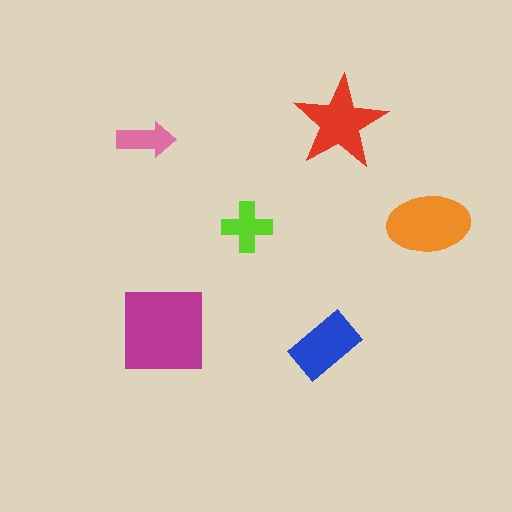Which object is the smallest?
The pink arrow.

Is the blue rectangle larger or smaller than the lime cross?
Larger.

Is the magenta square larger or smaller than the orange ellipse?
Larger.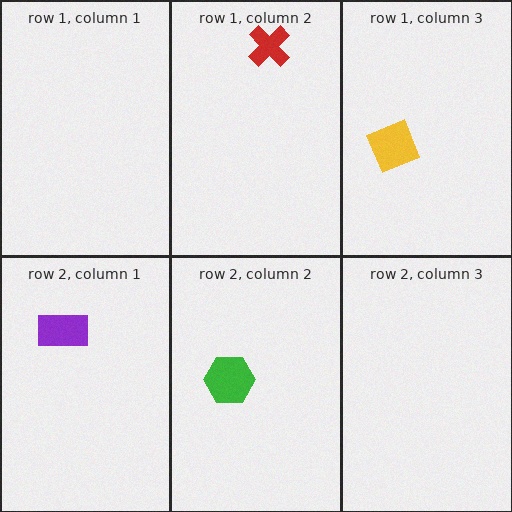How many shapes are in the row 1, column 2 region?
1.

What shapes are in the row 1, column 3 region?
The yellow diamond.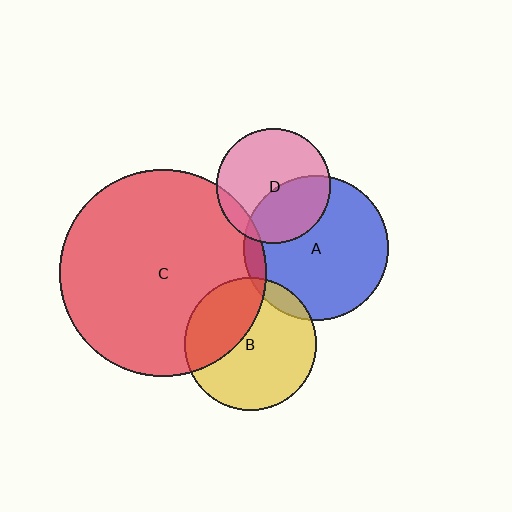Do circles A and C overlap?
Yes.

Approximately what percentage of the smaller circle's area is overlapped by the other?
Approximately 5%.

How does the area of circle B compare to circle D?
Approximately 1.3 times.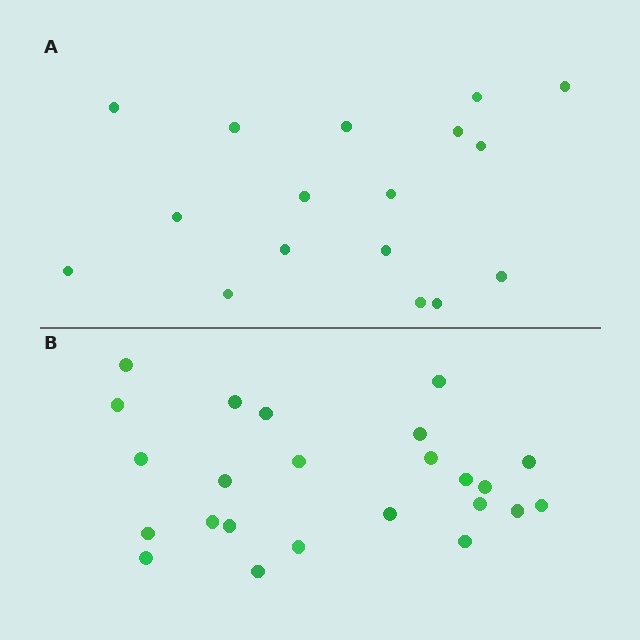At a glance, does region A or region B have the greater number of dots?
Region B (the bottom region) has more dots.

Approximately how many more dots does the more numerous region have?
Region B has roughly 8 or so more dots than region A.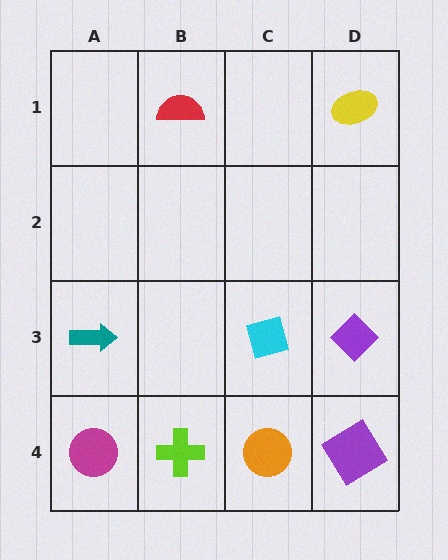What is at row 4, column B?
A lime cross.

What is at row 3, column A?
A teal arrow.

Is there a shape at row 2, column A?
No, that cell is empty.